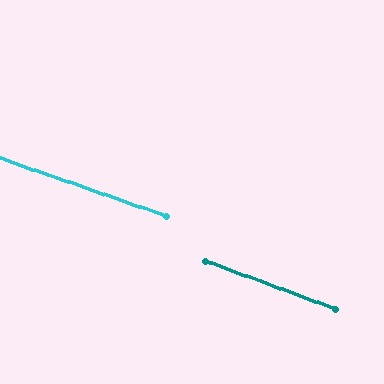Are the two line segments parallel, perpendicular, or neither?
Parallel — their directions differ by only 1.1°.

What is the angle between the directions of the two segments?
Approximately 1 degree.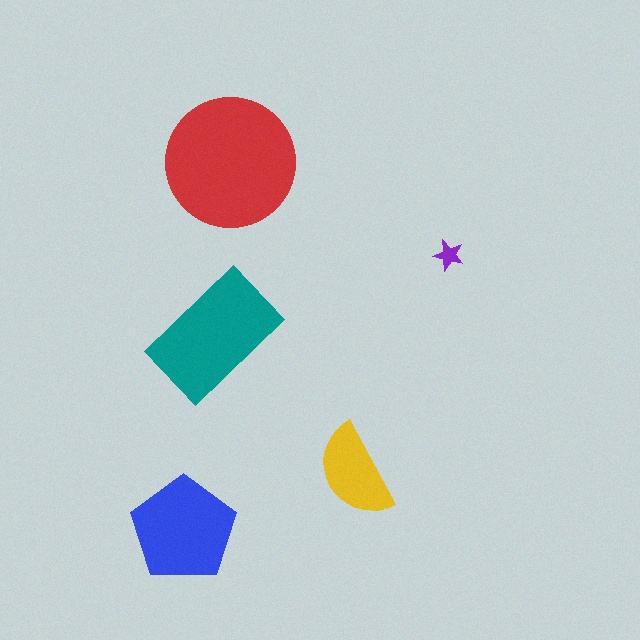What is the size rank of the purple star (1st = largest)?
5th.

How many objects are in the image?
There are 5 objects in the image.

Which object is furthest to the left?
The blue pentagon is leftmost.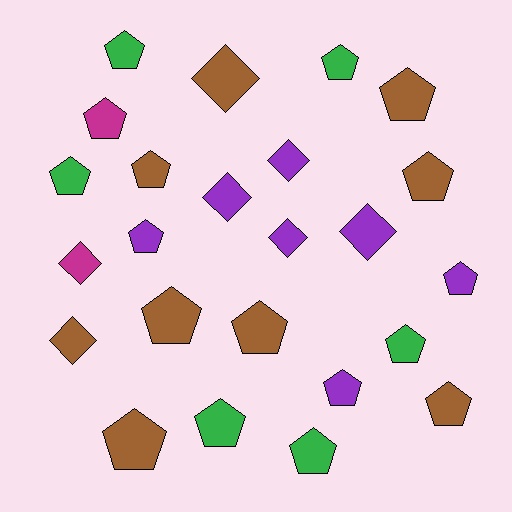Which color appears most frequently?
Brown, with 9 objects.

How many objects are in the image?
There are 24 objects.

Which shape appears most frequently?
Pentagon, with 17 objects.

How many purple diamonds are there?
There are 4 purple diamonds.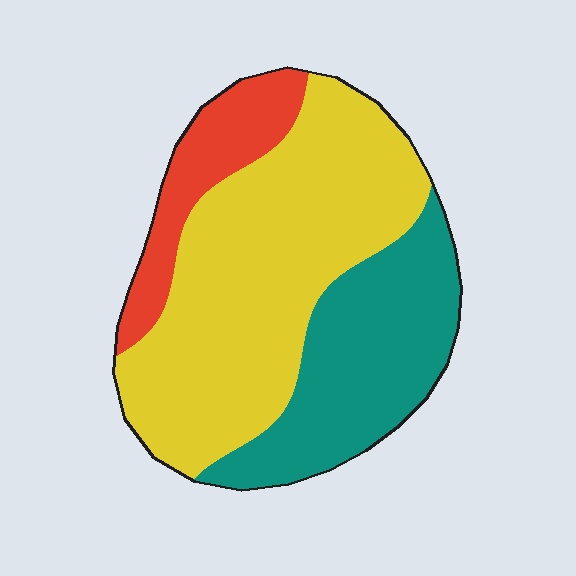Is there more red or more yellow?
Yellow.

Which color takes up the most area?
Yellow, at roughly 55%.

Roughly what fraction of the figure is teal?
Teal takes up about one third (1/3) of the figure.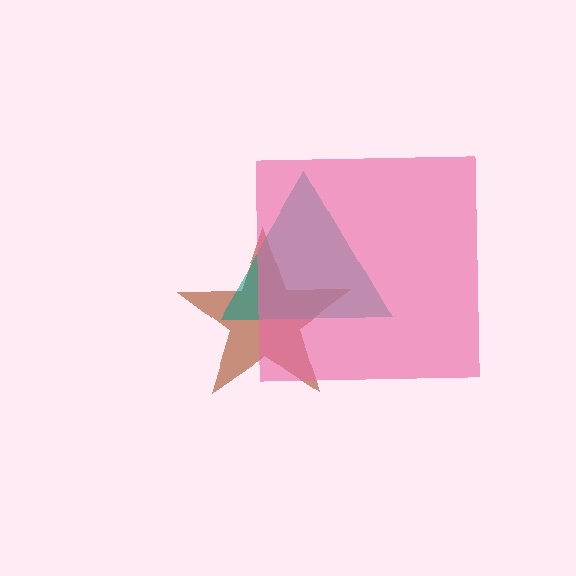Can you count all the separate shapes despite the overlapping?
Yes, there are 3 separate shapes.